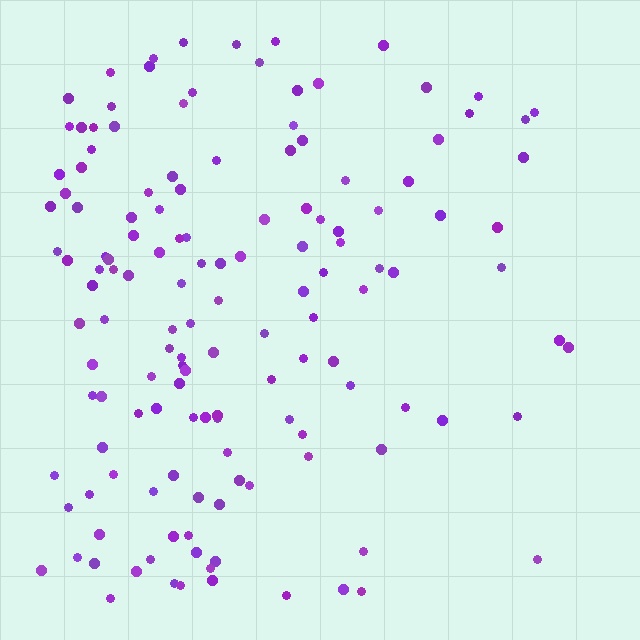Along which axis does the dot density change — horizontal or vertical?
Horizontal.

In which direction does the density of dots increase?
From right to left, with the left side densest.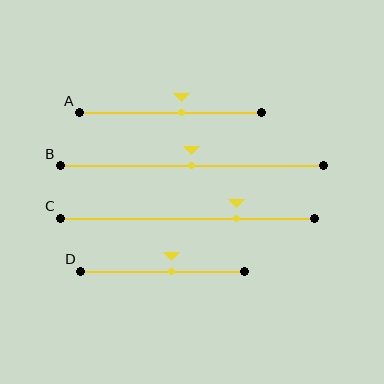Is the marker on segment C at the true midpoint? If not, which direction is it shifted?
No, the marker on segment C is shifted to the right by about 19% of the segment length.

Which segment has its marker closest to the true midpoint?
Segment B has its marker closest to the true midpoint.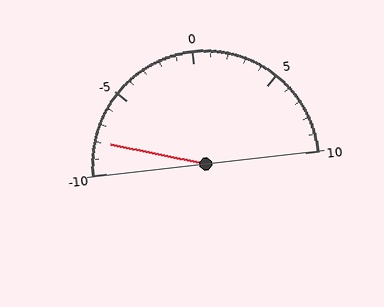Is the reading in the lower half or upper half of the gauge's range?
The reading is in the lower half of the range (-10 to 10).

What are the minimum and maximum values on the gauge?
The gauge ranges from -10 to 10.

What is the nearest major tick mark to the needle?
The nearest major tick mark is -10.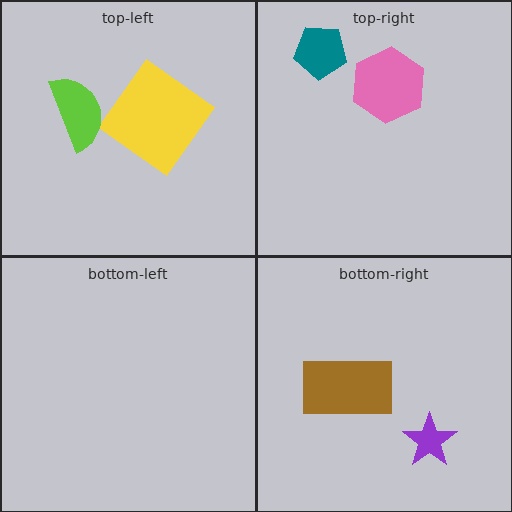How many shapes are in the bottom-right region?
2.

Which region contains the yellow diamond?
The top-left region.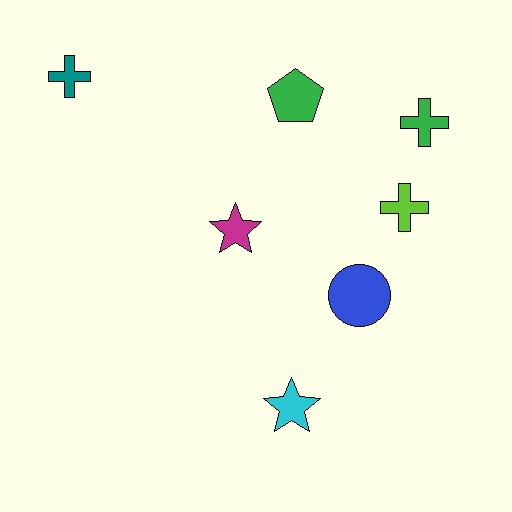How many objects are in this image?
There are 7 objects.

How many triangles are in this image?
There are no triangles.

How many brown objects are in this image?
There are no brown objects.